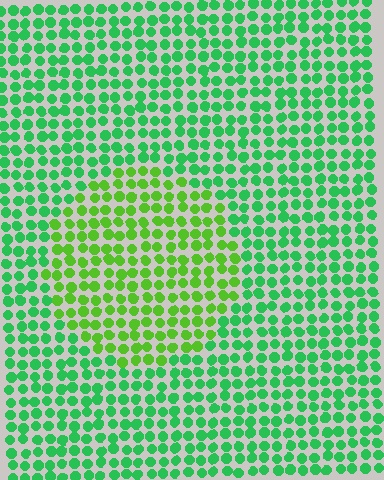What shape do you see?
I see a circle.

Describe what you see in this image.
The image is filled with small green elements in a uniform arrangement. A circle-shaped region is visible where the elements are tinted to a slightly different hue, forming a subtle color boundary.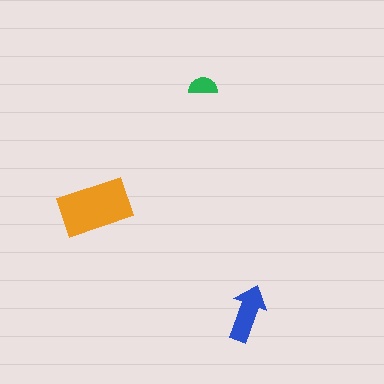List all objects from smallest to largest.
The green semicircle, the blue arrow, the orange rectangle.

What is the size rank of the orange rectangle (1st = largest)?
1st.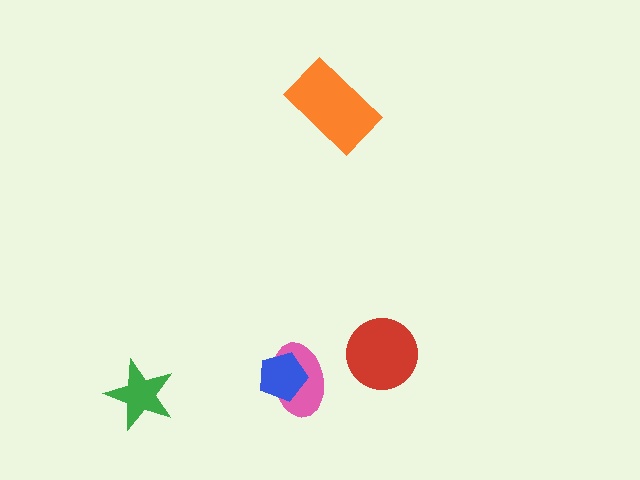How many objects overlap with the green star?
0 objects overlap with the green star.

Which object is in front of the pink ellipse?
The blue pentagon is in front of the pink ellipse.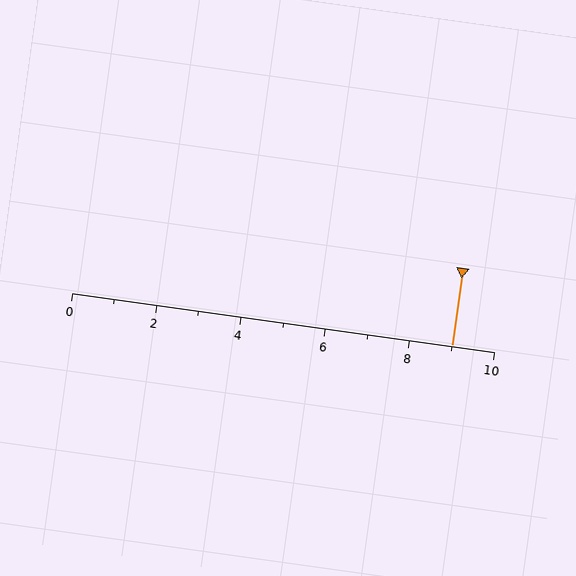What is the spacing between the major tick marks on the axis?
The major ticks are spaced 2 apart.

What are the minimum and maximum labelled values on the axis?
The axis runs from 0 to 10.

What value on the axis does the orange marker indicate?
The marker indicates approximately 9.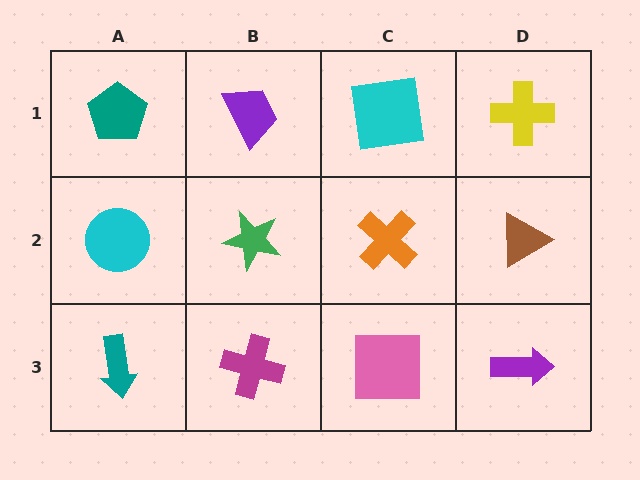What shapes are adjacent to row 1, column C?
An orange cross (row 2, column C), a purple trapezoid (row 1, column B), a yellow cross (row 1, column D).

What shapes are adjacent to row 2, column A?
A teal pentagon (row 1, column A), a teal arrow (row 3, column A), a green star (row 2, column B).